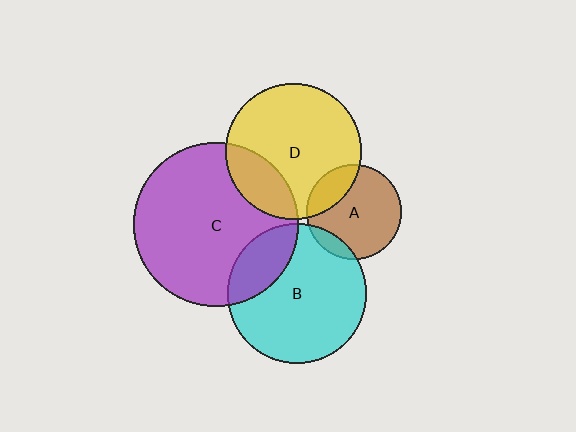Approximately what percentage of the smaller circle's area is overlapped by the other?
Approximately 20%.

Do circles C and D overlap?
Yes.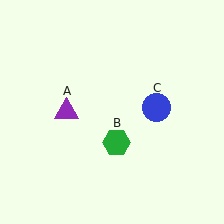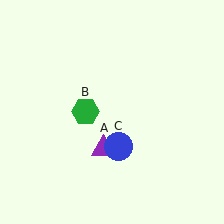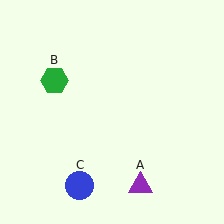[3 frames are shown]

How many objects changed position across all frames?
3 objects changed position: purple triangle (object A), green hexagon (object B), blue circle (object C).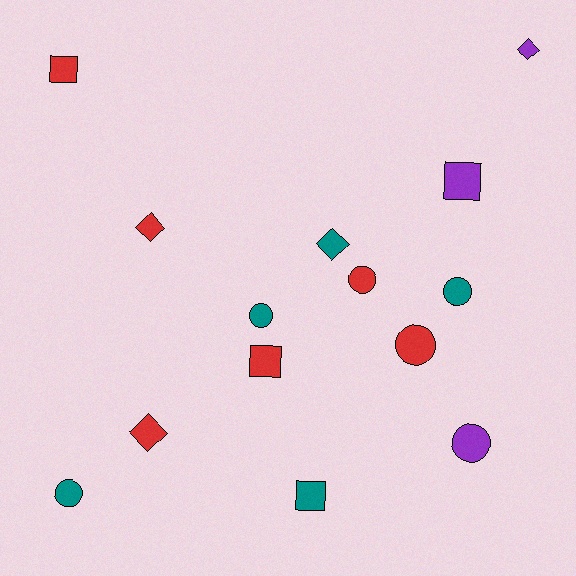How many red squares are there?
There are 2 red squares.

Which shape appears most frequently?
Circle, with 6 objects.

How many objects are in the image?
There are 14 objects.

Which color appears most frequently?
Red, with 6 objects.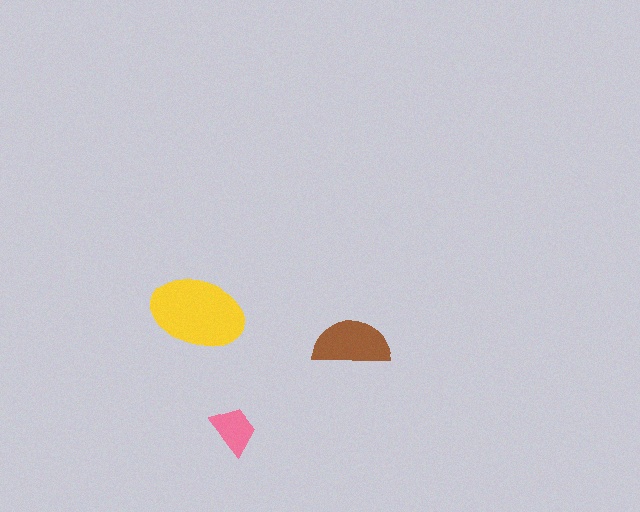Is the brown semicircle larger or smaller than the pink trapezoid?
Larger.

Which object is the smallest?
The pink trapezoid.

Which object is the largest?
The yellow ellipse.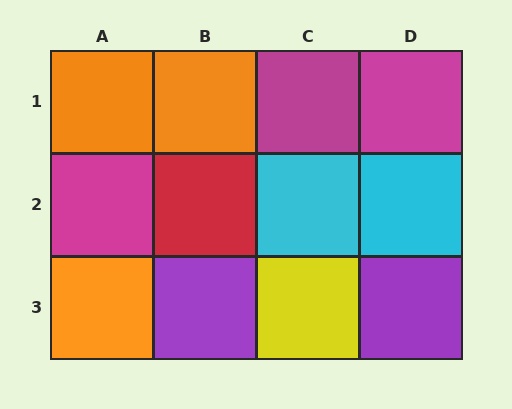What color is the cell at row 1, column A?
Orange.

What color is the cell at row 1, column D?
Magenta.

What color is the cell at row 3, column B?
Purple.